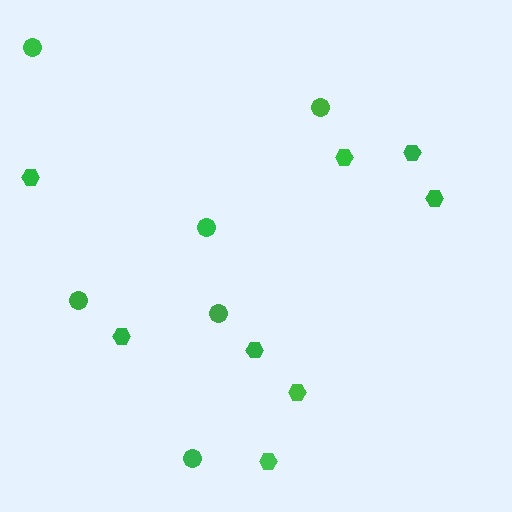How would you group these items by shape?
There are 2 groups: one group of hexagons (8) and one group of circles (6).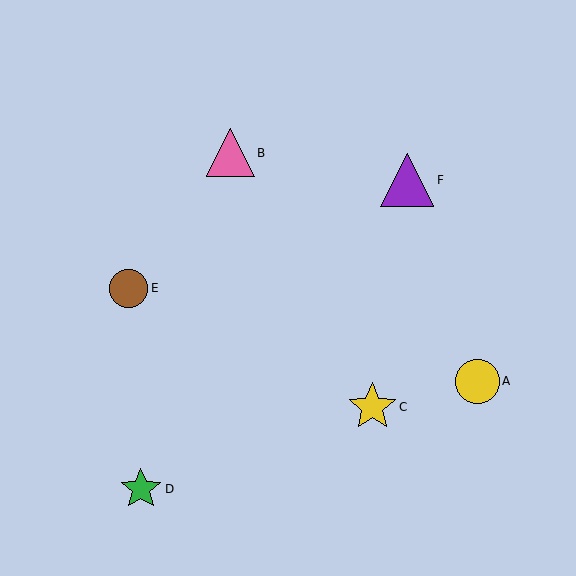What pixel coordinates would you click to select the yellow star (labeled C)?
Click at (372, 407) to select the yellow star C.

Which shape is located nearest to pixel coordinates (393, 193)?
The purple triangle (labeled F) at (407, 180) is nearest to that location.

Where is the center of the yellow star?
The center of the yellow star is at (372, 407).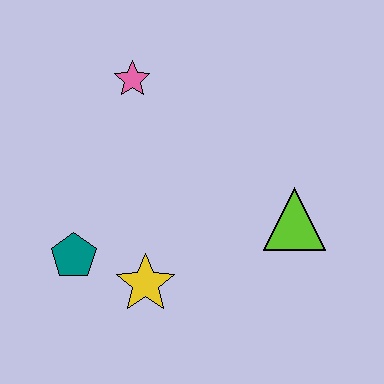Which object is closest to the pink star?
The teal pentagon is closest to the pink star.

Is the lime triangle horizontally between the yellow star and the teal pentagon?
No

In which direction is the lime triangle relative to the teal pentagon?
The lime triangle is to the right of the teal pentagon.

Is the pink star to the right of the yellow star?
No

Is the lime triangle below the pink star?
Yes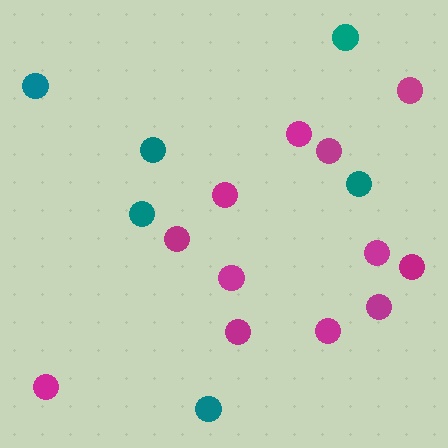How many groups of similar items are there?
There are 2 groups: one group of magenta circles (12) and one group of teal circles (6).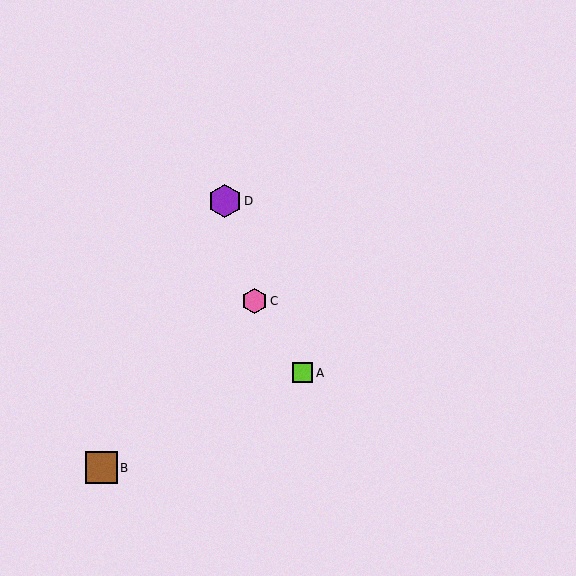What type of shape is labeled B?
Shape B is a brown square.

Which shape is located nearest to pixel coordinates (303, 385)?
The lime square (labeled A) at (302, 373) is nearest to that location.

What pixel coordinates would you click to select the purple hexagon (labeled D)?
Click at (225, 201) to select the purple hexagon D.